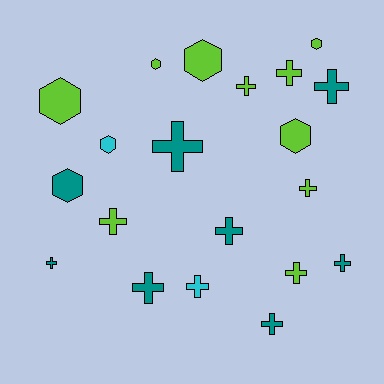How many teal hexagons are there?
There is 1 teal hexagon.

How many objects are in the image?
There are 20 objects.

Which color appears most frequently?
Lime, with 10 objects.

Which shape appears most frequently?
Cross, with 13 objects.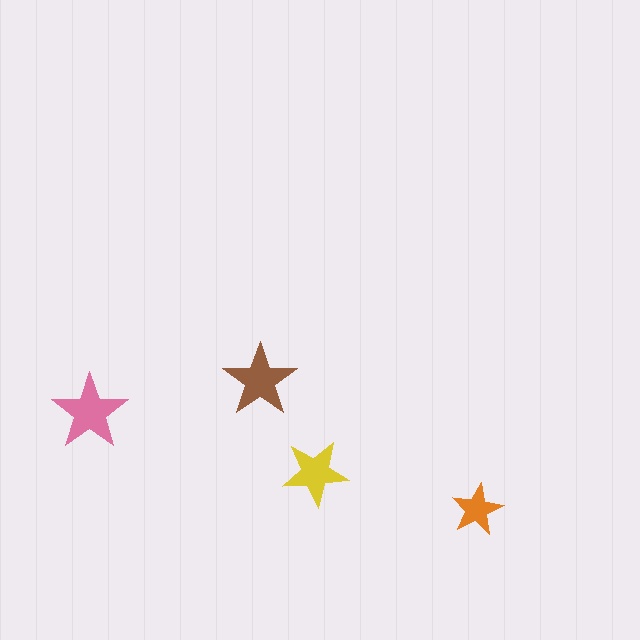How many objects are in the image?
There are 4 objects in the image.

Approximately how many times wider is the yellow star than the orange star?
About 1.5 times wider.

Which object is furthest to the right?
The orange star is rightmost.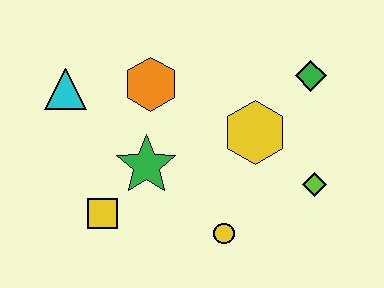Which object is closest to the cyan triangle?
The orange hexagon is closest to the cyan triangle.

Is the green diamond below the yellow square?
No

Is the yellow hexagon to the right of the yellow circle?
Yes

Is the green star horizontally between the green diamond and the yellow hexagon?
No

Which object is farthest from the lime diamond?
The cyan triangle is farthest from the lime diamond.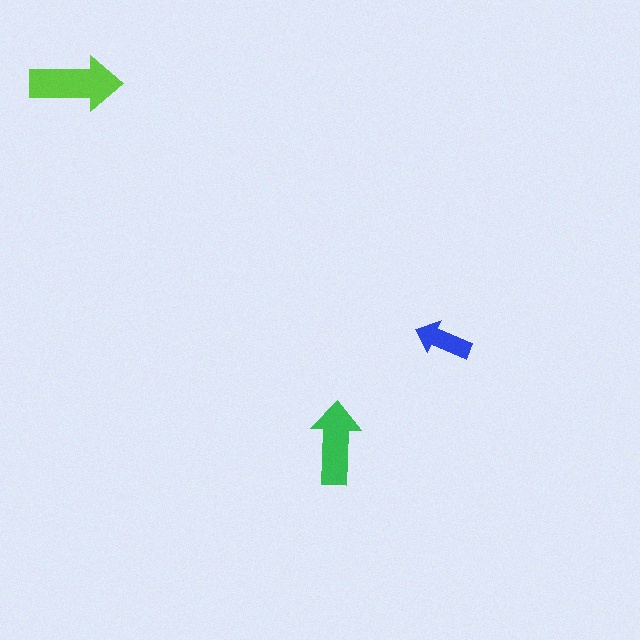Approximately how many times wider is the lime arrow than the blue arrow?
About 1.5 times wider.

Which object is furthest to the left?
The lime arrow is leftmost.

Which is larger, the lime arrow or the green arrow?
The lime one.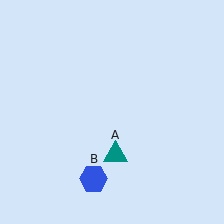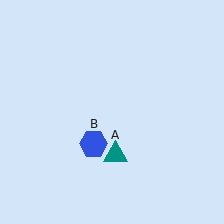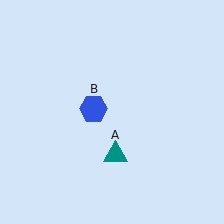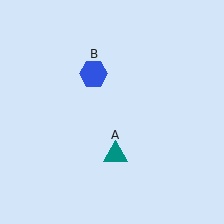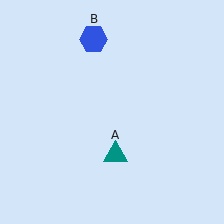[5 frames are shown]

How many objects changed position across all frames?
1 object changed position: blue hexagon (object B).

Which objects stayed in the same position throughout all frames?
Teal triangle (object A) remained stationary.